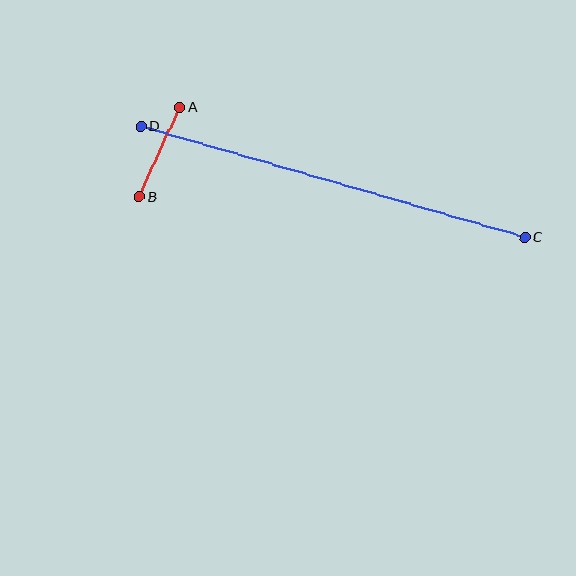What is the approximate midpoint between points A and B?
The midpoint is at approximately (160, 152) pixels.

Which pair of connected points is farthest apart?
Points C and D are farthest apart.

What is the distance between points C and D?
The distance is approximately 400 pixels.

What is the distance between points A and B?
The distance is approximately 98 pixels.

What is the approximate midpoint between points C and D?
The midpoint is at approximately (333, 181) pixels.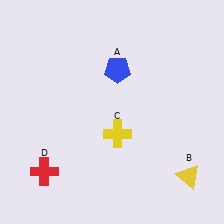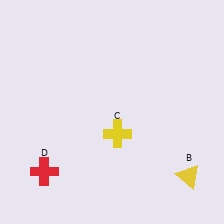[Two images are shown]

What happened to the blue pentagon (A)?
The blue pentagon (A) was removed in Image 2. It was in the top-right area of Image 1.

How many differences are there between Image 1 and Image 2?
There is 1 difference between the two images.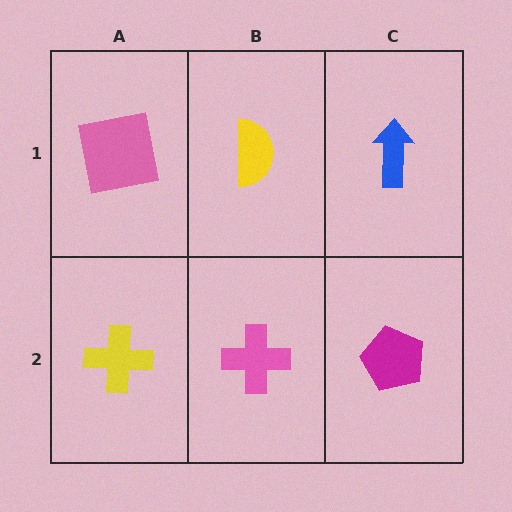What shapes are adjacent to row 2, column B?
A yellow semicircle (row 1, column B), a yellow cross (row 2, column A), a magenta pentagon (row 2, column C).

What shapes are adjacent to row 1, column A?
A yellow cross (row 2, column A), a yellow semicircle (row 1, column B).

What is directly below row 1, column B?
A pink cross.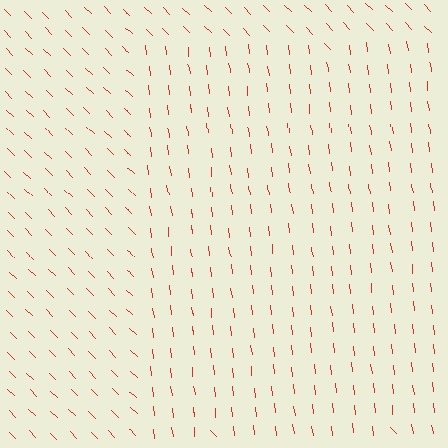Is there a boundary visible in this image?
Yes, there is a texture boundary formed by a change in line orientation.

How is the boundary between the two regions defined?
The boundary is defined purely by a change in line orientation (approximately 38 degrees difference). All lines are the same color and thickness.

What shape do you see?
I see a rectangle.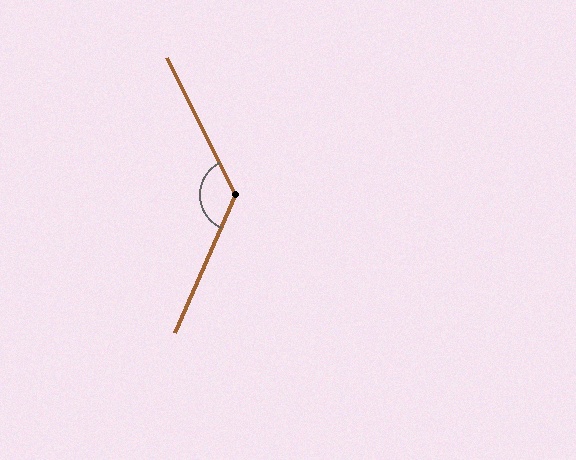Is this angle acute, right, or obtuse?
It is obtuse.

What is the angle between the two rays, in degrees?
Approximately 129 degrees.